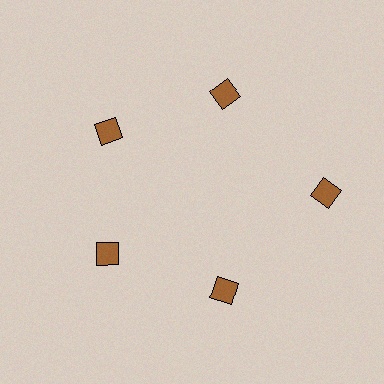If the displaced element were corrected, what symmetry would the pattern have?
It would have 5-fold rotational symmetry — the pattern would map onto itself every 72 degrees.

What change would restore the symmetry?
The symmetry would be restored by moving it inward, back onto the ring so that all 5 squares sit at equal angles and equal distance from the center.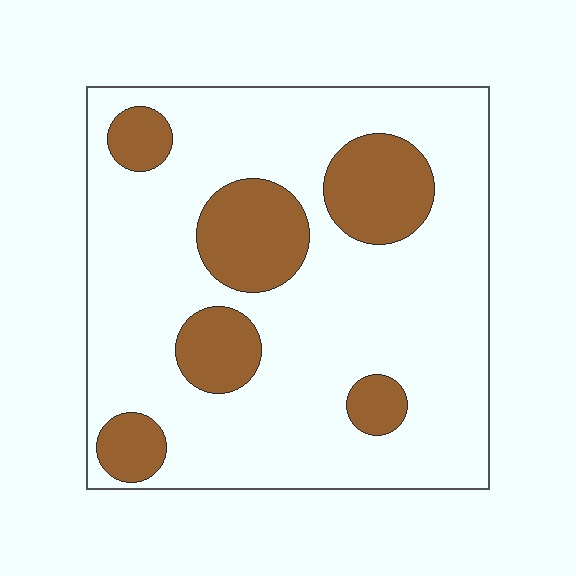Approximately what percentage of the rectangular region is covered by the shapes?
Approximately 20%.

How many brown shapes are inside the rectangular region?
6.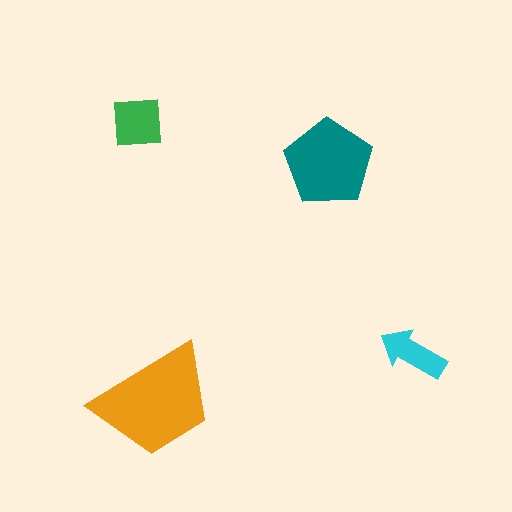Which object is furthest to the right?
The cyan arrow is rightmost.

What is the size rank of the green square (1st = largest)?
3rd.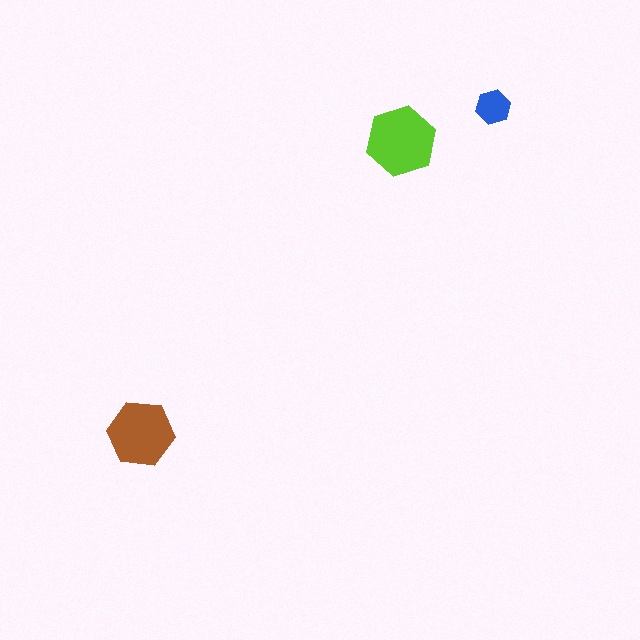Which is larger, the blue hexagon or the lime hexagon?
The lime one.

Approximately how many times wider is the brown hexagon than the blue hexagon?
About 2 times wider.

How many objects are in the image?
There are 3 objects in the image.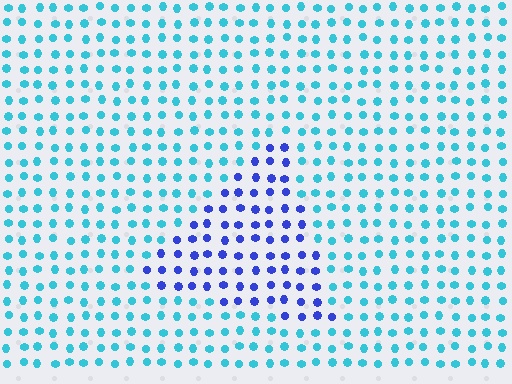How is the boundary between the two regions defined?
The boundary is defined purely by a slight shift in hue (about 49 degrees). Spacing, size, and orientation are identical on both sides.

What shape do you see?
I see a triangle.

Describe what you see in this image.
The image is filled with small cyan elements in a uniform arrangement. A triangle-shaped region is visible where the elements are tinted to a slightly different hue, forming a subtle color boundary.